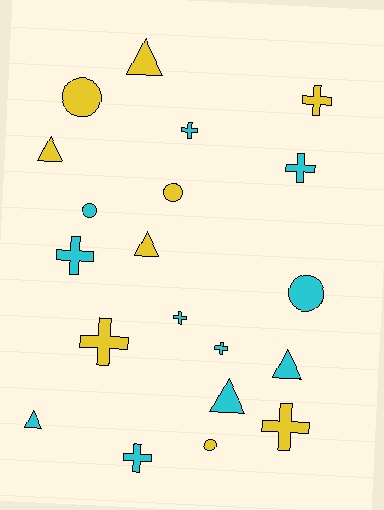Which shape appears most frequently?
Cross, with 9 objects.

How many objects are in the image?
There are 20 objects.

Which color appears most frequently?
Cyan, with 11 objects.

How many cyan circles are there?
There are 2 cyan circles.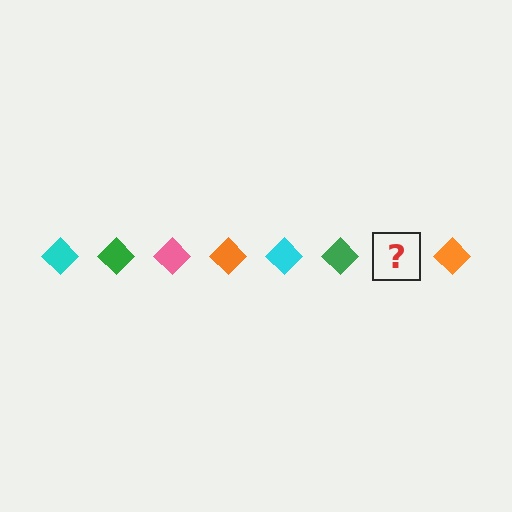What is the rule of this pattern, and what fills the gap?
The rule is that the pattern cycles through cyan, green, pink, orange diamonds. The gap should be filled with a pink diamond.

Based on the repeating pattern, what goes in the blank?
The blank should be a pink diamond.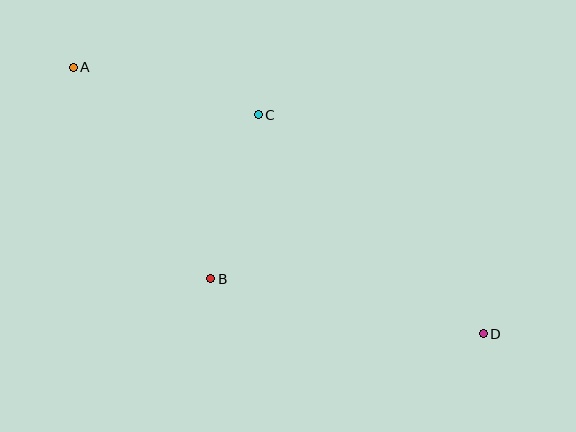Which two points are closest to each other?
Points B and C are closest to each other.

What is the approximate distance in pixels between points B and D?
The distance between B and D is approximately 278 pixels.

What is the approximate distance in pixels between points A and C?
The distance between A and C is approximately 191 pixels.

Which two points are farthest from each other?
Points A and D are farthest from each other.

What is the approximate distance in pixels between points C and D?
The distance between C and D is approximately 314 pixels.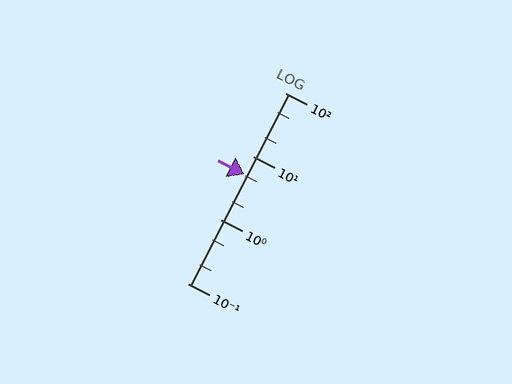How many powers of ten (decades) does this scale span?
The scale spans 3 decades, from 0.1 to 100.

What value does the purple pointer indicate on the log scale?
The pointer indicates approximately 5.2.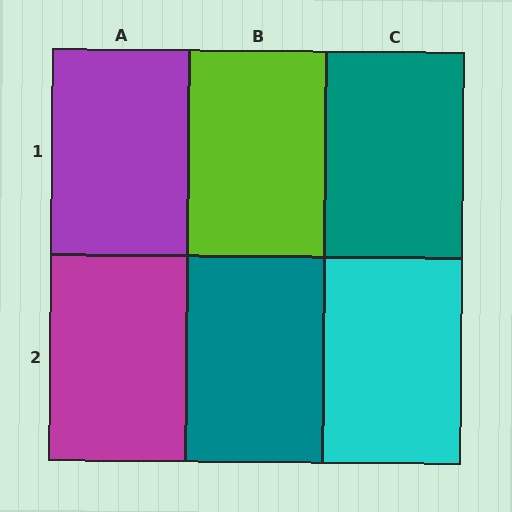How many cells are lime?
1 cell is lime.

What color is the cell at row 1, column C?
Teal.